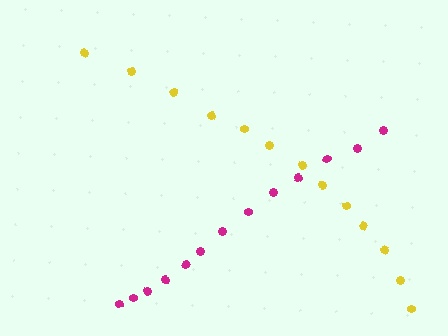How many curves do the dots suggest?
There are 2 distinct paths.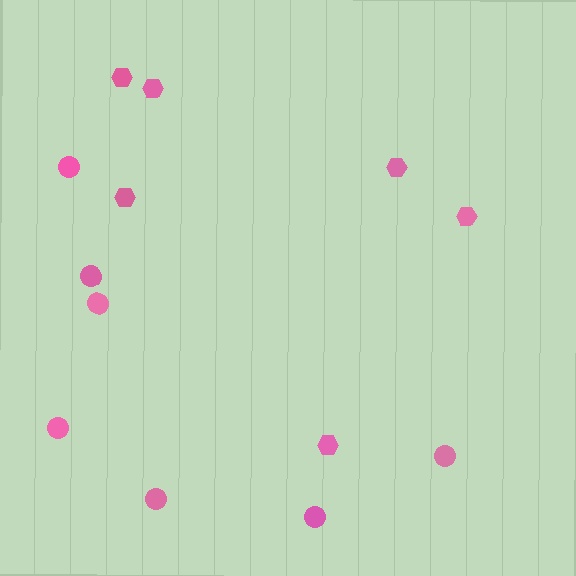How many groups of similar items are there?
There are 2 groups: one group of hexagons (6) and one group of circles (7).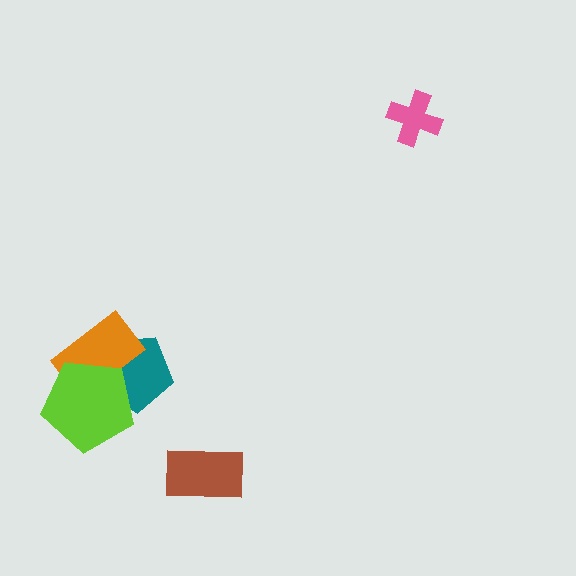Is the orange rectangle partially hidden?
Yes, it is partially covered by another shape.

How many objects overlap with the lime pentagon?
2 objects overlap with the lime pentagon.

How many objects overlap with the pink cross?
0 objects overlap with the pink cross.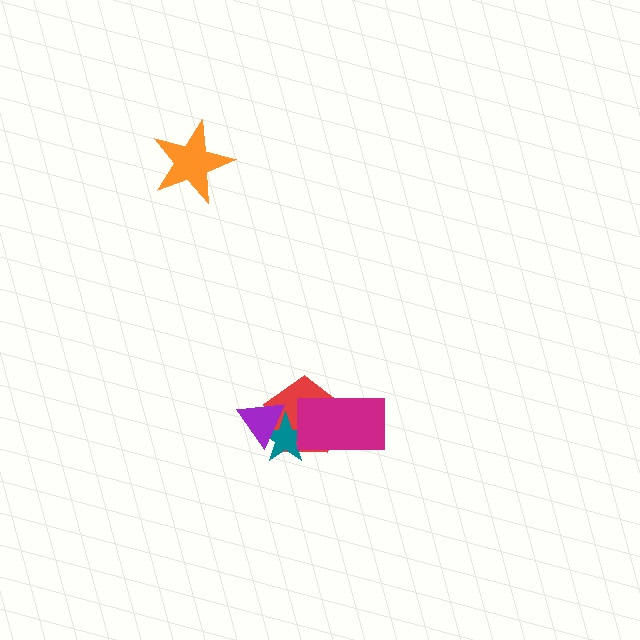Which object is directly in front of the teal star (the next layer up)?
The magenta rectangle is directly in front of the teal star.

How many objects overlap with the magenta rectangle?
2 objects overlap with the magenta rectangle.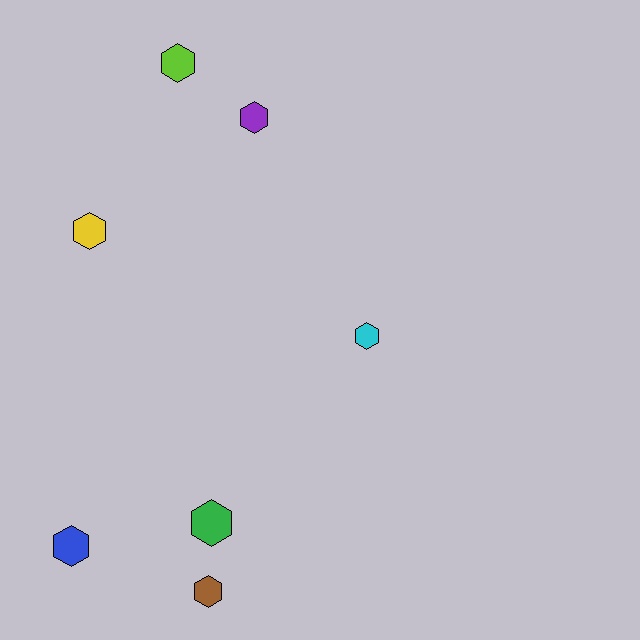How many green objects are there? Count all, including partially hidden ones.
There is 1 green object.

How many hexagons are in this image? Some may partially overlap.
There are 7 hexagons.